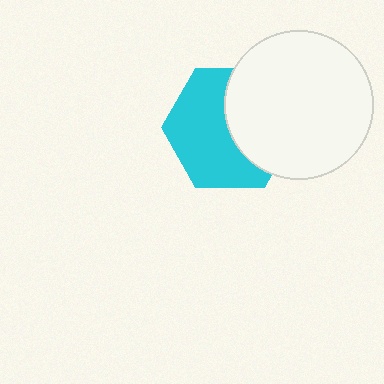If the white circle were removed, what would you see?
You would see the complete cyan hexagon.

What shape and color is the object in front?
The object in front is a white circle.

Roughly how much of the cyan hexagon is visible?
About half of it is visible (roughly 57%).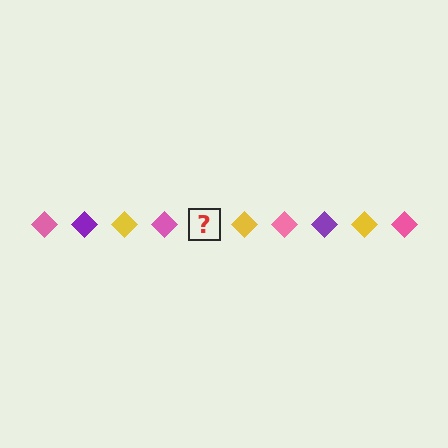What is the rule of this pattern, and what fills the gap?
The rule is that the pattern cycles through pink, purple, yellow diamonds. The gap should be filled with a purple diamond.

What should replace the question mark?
The question mark should be replaced with a purple diamond.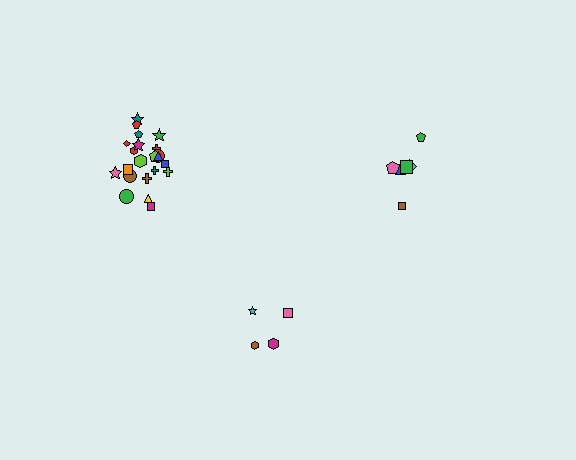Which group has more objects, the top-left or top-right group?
The top-left group.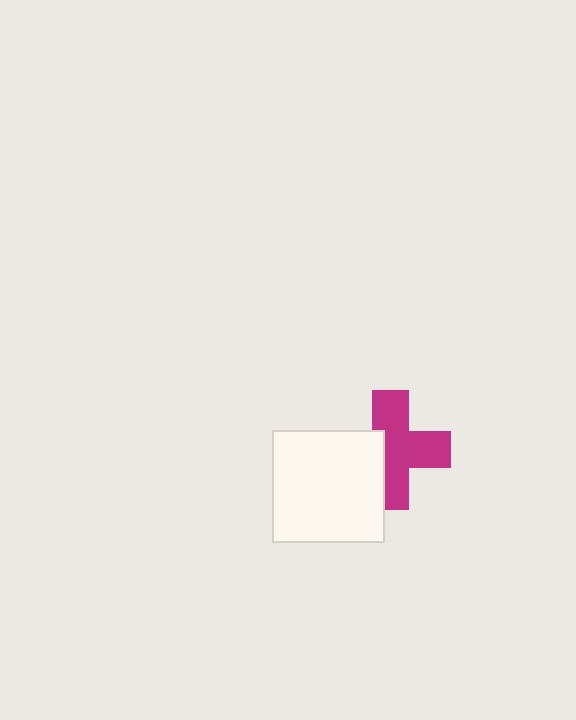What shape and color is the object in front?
The object in front is a white square.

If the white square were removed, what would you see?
You would see the complete magenta cross.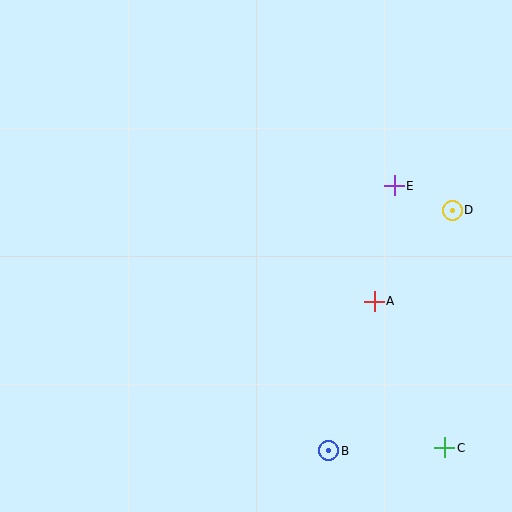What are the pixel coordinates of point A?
Point A is at (374, 301).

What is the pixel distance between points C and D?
The distance between C and D is 238 pixels.